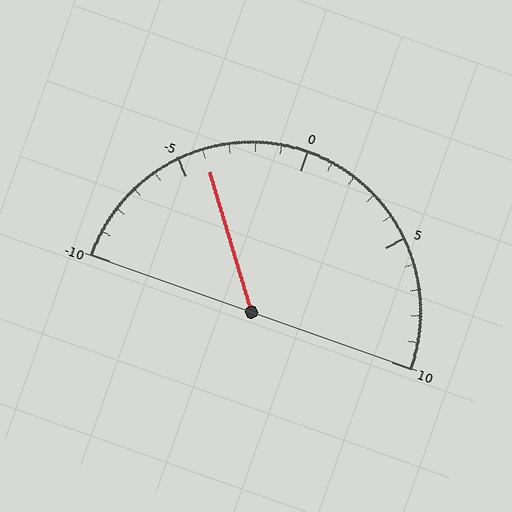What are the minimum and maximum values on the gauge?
The gauge ranges from -10 to 10.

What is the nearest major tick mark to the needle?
The nearest major tick mark is -5.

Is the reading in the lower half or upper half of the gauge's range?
The reading is in the lower half of the range (-10 to 10).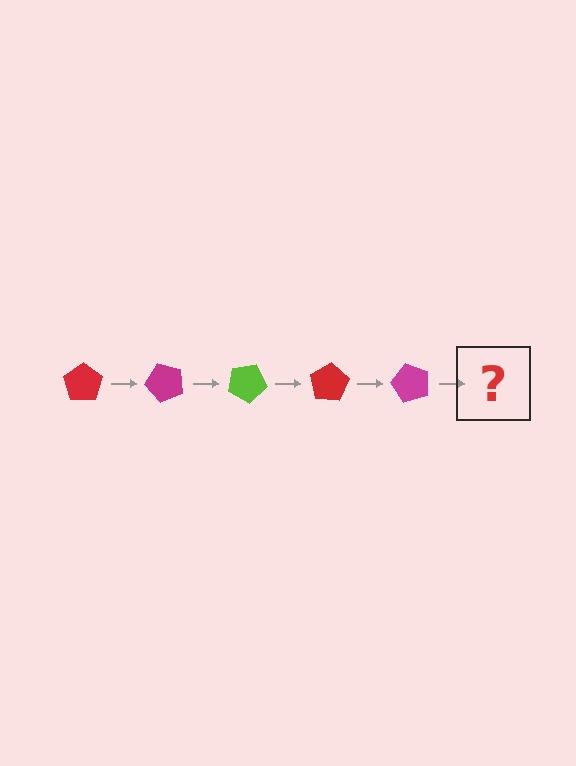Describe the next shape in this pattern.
It should be a lime pentagon, rotated 250 degrees from the start.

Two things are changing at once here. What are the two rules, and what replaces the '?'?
The two rules are that it rotates 50 degrees each step and the color cycles through red, magenta, and lime. The '?' should be a lime pentagon, rotated 250 degrees from the start.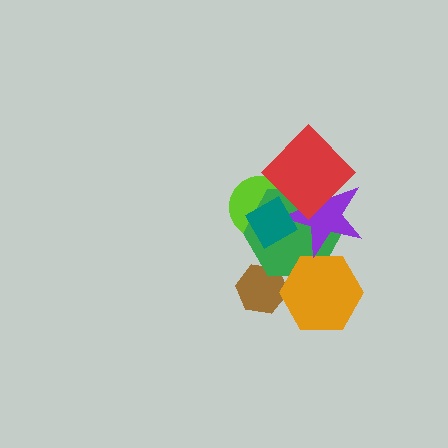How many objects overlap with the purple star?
4 objects overlap with the purple star.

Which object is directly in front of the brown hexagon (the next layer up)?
The green hexagon is directly in front of the brown hexagon.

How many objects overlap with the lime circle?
4 objects overlap with the lime circle.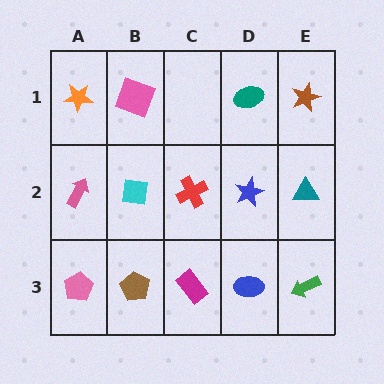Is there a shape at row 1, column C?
No, that cell is empty.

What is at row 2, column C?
A red cross.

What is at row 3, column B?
A brown pentagon.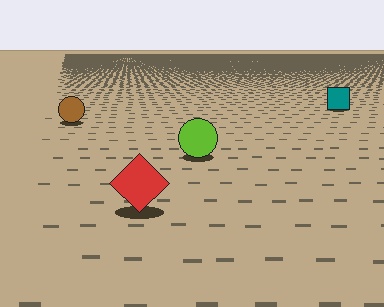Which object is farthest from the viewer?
The teal square is farthest from the viewer. It appears smaller and the ground texture around it is denser.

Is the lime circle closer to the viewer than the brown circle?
Yes. The lime circle is closer — you can tell from the texture gradient: the ground texture is coarser near it.